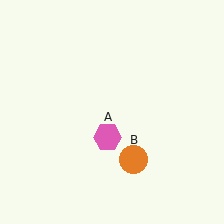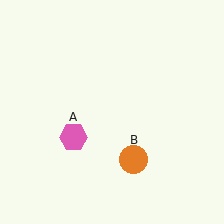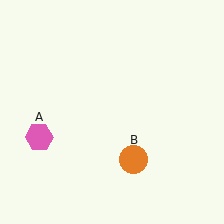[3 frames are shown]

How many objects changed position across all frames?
1 object changed position: pink hexagon (object A).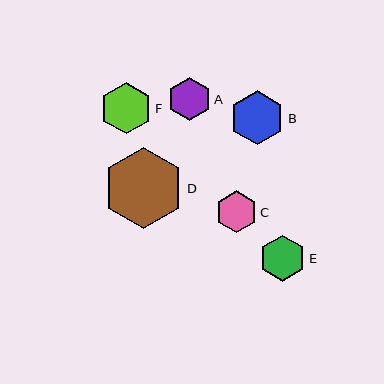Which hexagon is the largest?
Hexagon D is the largest with a size of approximately 81 pixels.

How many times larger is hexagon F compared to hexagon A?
Hexagon F is approximately 1.2 times the size of hexagon A.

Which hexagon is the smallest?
Hexagon C is the smallest with a size of approximately 42 pixels.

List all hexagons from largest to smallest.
From largest to smallest: D, B, F, E, A, C.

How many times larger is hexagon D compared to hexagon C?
Hexagon D is approximately 1.9 times the size of hexagon C.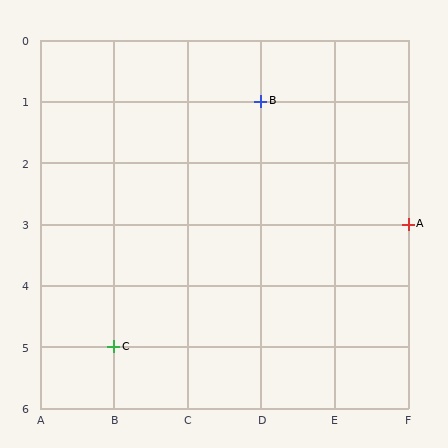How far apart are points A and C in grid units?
Points A and C are 4 columns and 2 rows apart (about 4.5 grid units diagonally).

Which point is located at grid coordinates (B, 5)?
Point C is at (B, 5).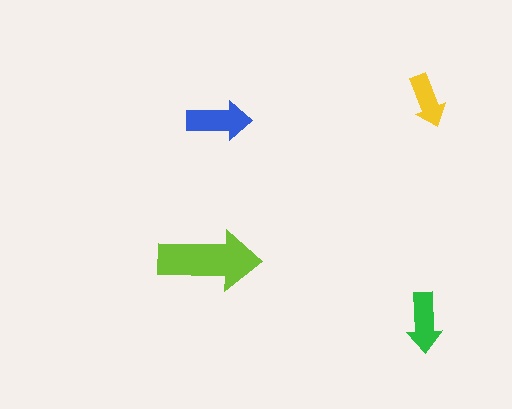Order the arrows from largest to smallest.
the lime one, the blue one, the green one, the yellow one.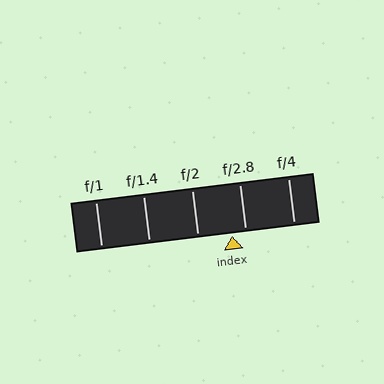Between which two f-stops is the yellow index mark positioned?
The index mark is between f/2 and f/2.8.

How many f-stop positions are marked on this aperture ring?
There are 5 f-stop positions marked.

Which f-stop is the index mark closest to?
The index mark is closest to f/2.8.